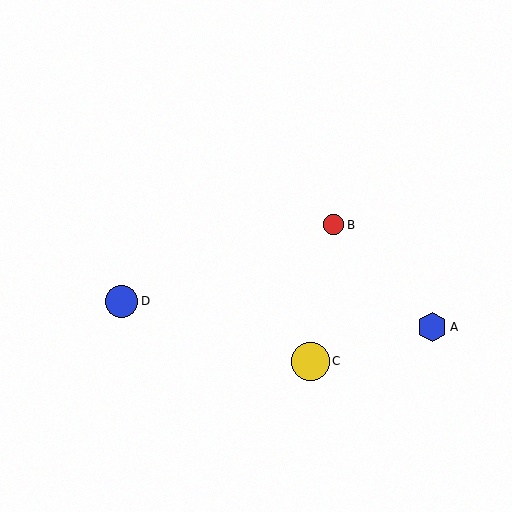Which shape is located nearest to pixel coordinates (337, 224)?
The red circle (labeled B) at (333, 225) is nearest to that location.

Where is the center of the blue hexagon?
The center of the blue hexagon is at (432, 327).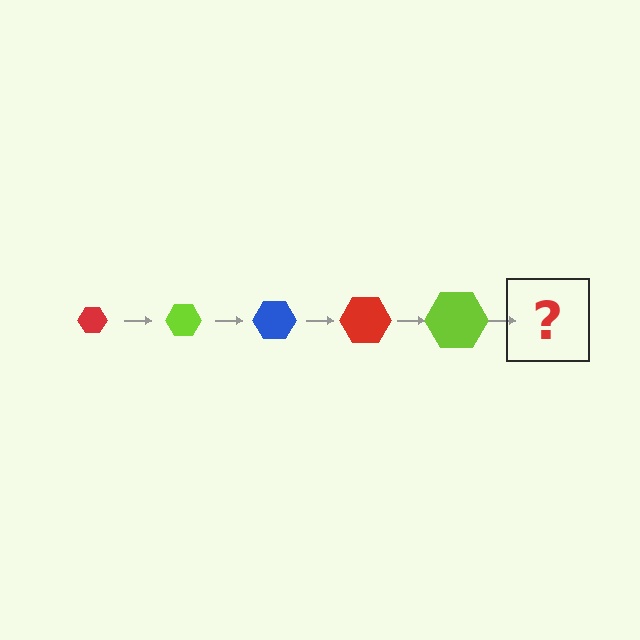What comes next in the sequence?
The next element should be a blue hexagon, larger than the previous one.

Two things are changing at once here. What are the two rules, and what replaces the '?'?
The two rules are that the hexagon grows larger each step and the color cycles through red, lime, and blue. The '?' should be a blue hexagon, larger than the previous one.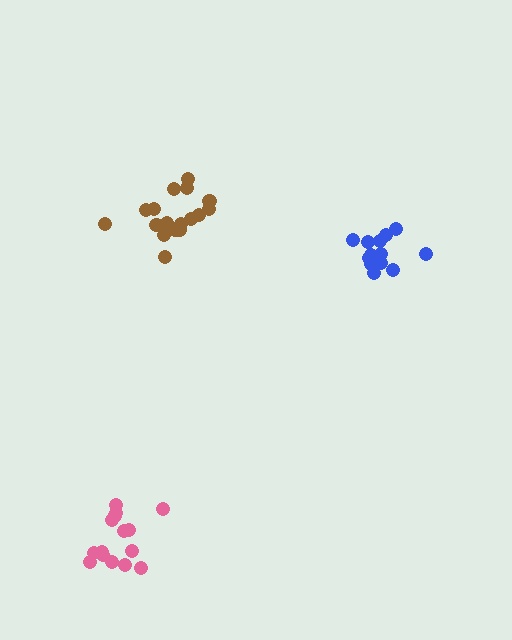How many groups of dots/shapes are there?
There are 3 groups.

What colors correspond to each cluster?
The clusters are colored: brown, pink, blue.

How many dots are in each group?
Group 1: 17 dots, Group 2: 15 dots, Group 3: 13 dots (45 total).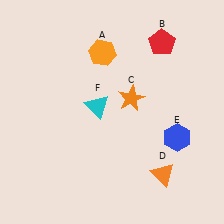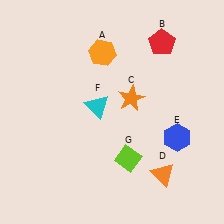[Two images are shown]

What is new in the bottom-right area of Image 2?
A lime diamond (G) was added in the bottom-right area of Image 2.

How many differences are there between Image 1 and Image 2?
There is 1 difference between the two images.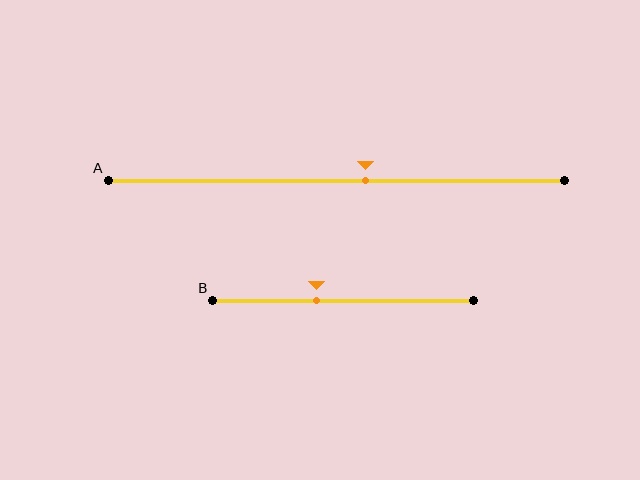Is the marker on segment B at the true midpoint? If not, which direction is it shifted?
No, the marker on segment B is shifted to the left by about 10% of the segment length.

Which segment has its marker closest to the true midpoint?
Segment A has its marker closest to the true midpoint.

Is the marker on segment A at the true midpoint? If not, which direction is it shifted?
No, the marker on segment A is shifted to the right by about 6% of the segment length.